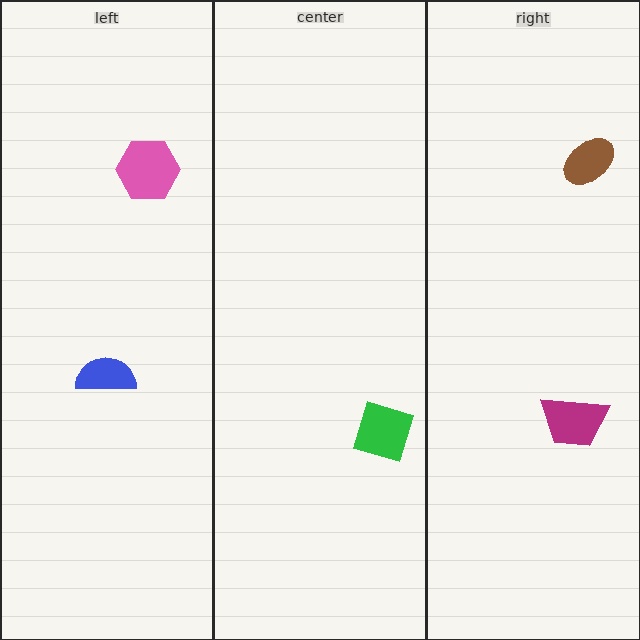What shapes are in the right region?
The magenta trapezoid, the brown ellipse.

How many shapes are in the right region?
2.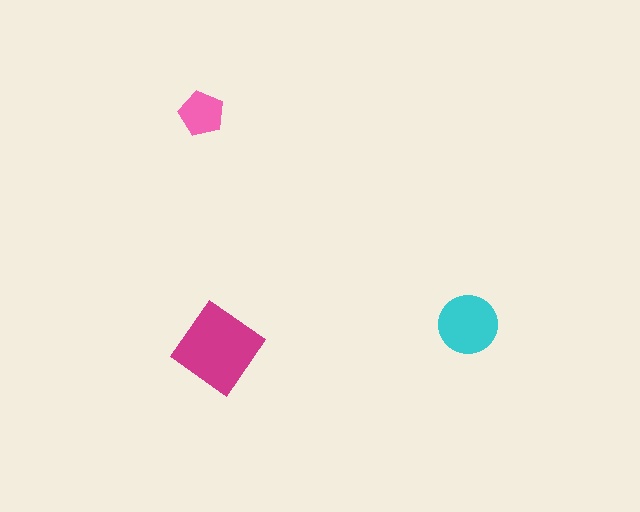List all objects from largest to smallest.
The magenta diamond, the cyan circle, the pink pentagon.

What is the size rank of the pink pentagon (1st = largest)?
3rd.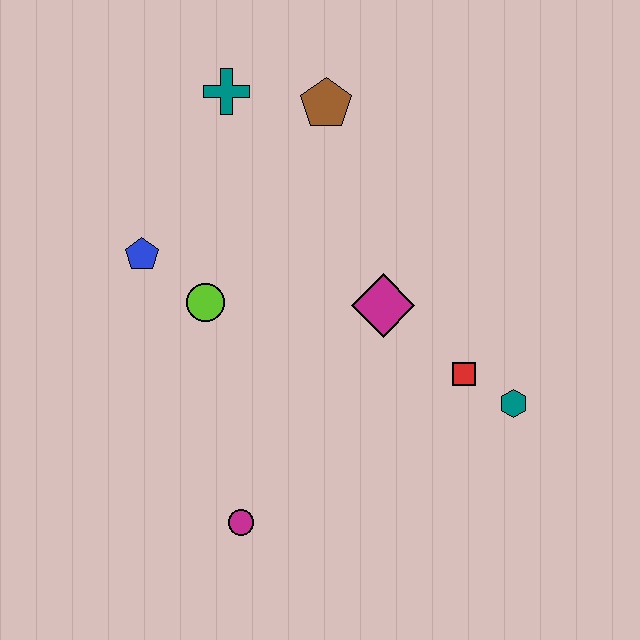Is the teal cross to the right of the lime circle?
Yes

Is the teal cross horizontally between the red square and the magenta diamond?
No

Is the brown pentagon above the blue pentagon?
Yes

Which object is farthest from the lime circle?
The teal hexagon is farthest from the lime circle.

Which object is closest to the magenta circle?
The lime circle is closest to the magenta circle.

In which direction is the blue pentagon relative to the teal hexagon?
The blue pentagon is to the left of the teal hexagon.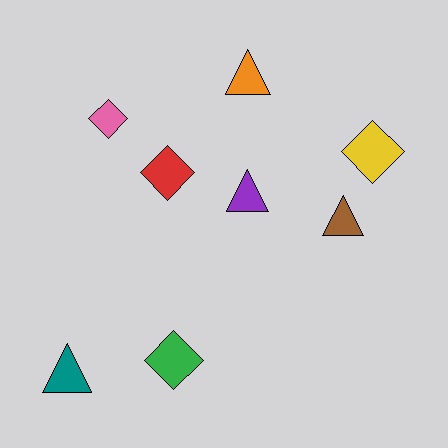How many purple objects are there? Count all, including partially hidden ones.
There is 1 purple object.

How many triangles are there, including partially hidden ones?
There are 4 triangles.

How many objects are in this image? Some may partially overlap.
There are 8 objects.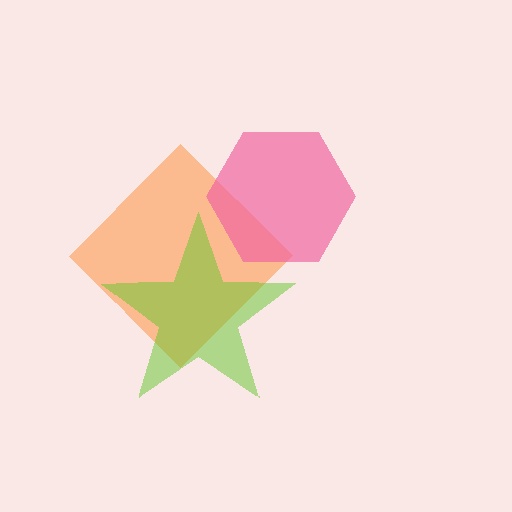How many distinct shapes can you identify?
There are 3 distinct shapes: an orange diamond, a lime star, a pink hexagon.